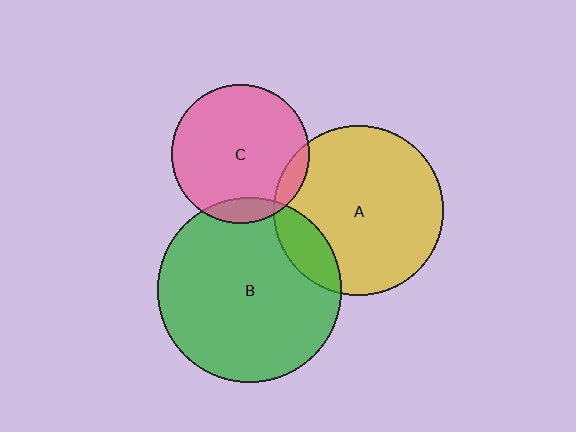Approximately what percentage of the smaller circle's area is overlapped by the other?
Approximately 10%.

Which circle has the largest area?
Circle B (green).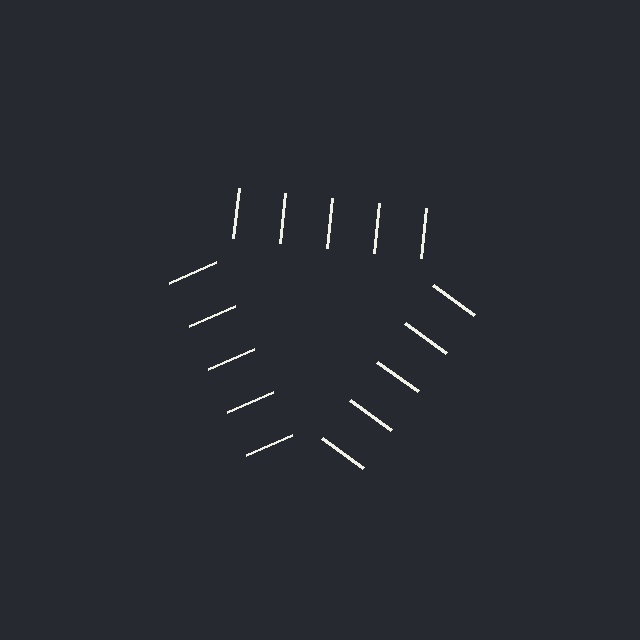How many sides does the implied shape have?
3 sides — the line-ends trace a triangle.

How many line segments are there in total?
15 — 5 along each of the 3 edges.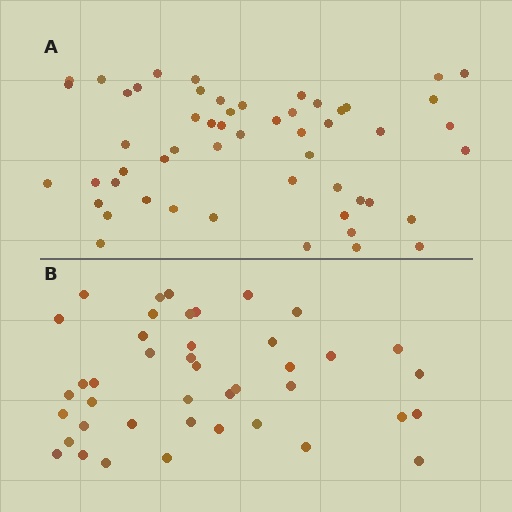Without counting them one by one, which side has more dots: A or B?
Region A (the top region) has more dots.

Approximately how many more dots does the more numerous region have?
Region A has roughly 12 or so more dots than region B.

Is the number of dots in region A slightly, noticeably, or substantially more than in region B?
Region A has noticeably more, but not dramatically so. The ratio is roughly 1.3 to 1.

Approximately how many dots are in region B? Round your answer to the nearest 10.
About 40 dots. (The exact count is 42, which rounds to 40.)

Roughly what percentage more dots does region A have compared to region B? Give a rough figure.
About 30% more.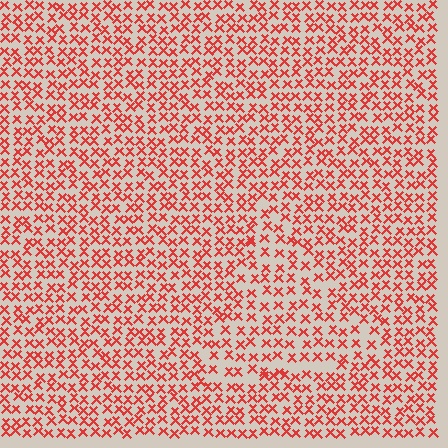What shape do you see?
I see a triangle.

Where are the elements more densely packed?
The elements are more densely packed outside the triangle boundary.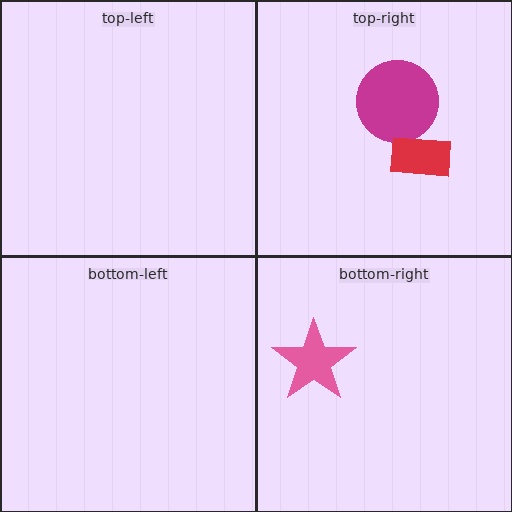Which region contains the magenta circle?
The top-right region.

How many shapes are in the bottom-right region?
1.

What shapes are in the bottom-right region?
The pink star.